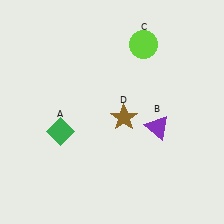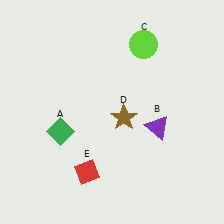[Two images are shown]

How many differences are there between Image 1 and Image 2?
There is 1 difference between the two images.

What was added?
A red diamond (E) was added in Image 2.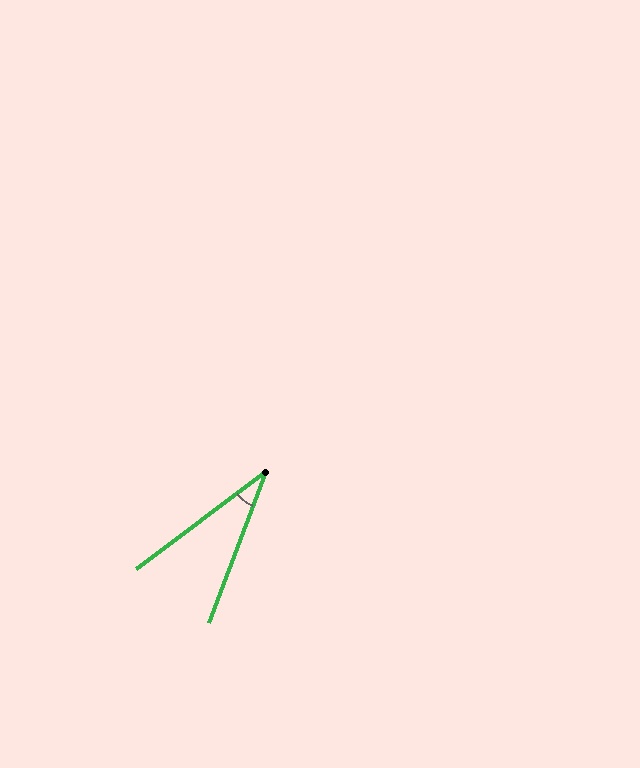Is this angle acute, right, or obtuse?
It is acute.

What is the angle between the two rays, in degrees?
Approximately 33 degrees.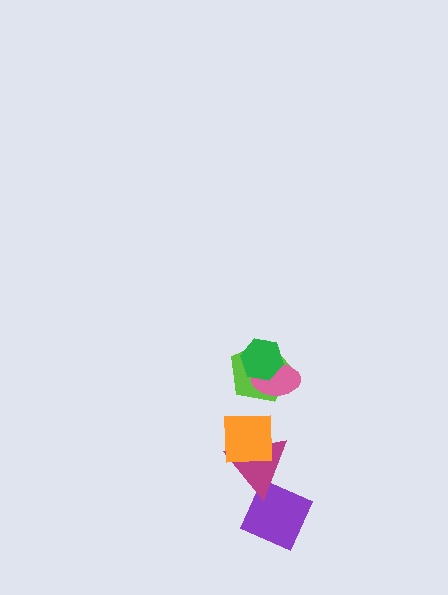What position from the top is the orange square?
The orange square is 4th from the top.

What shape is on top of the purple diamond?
The magenta triangle is on top of the purple diamond.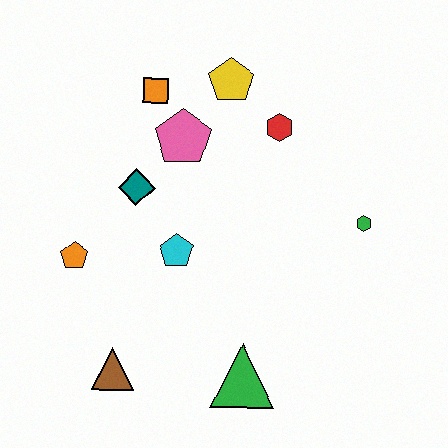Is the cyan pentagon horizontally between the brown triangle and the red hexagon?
Yes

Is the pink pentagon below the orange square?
Yes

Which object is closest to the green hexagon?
The red hexagon is closest to the green hexagon.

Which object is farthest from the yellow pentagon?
The brown triangle is farthest from the yellow pentagon.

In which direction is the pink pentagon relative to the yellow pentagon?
The pink pentagon is below the yellow pentagon.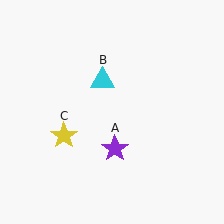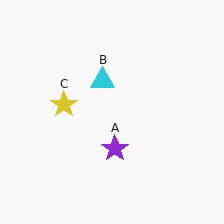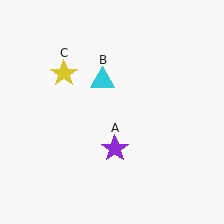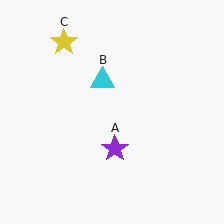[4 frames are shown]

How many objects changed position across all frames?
1 object changed position: yellow star (object C).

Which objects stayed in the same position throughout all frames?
Purple star (object A) and cyan triangle (object B) remained stationary.